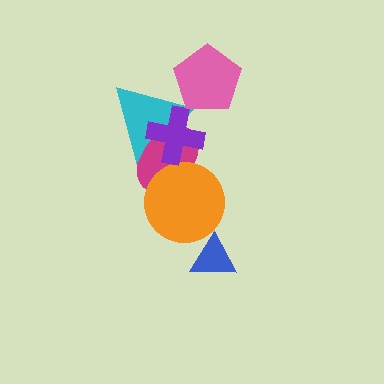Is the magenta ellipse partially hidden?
Yes, it is partially covered by another shape.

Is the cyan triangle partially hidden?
Yes, it is partially covered by another shape.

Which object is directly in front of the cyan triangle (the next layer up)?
The magenta ellipse is directly in front of the cyan triangle.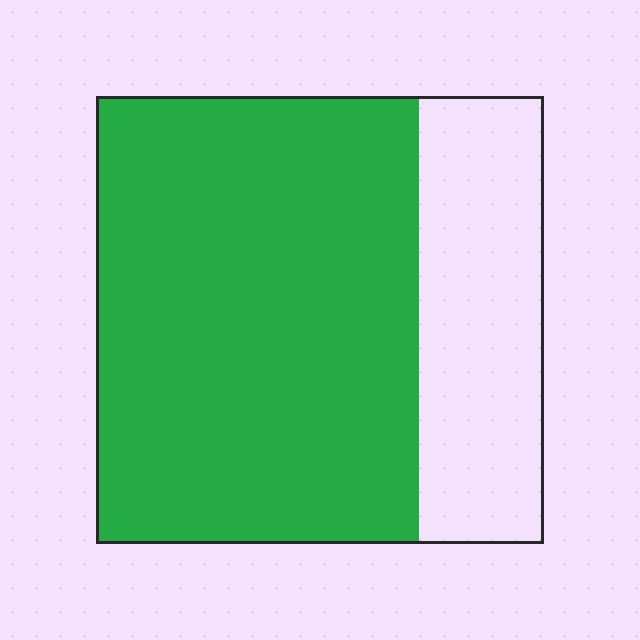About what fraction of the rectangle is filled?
About three quarters (3/4).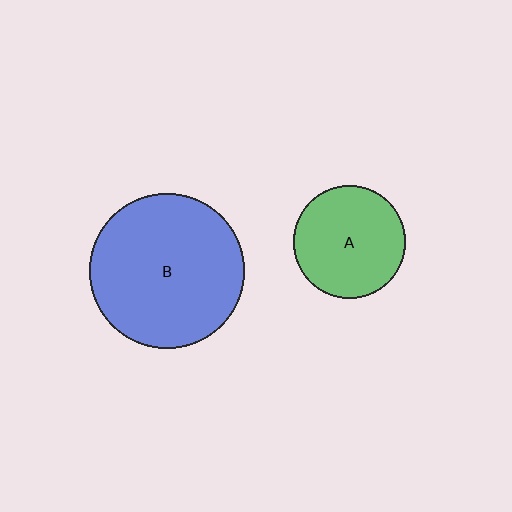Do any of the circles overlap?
No, none of the circles overlap.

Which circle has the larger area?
Circle B (blue).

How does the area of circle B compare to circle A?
Approximately 1.9 times.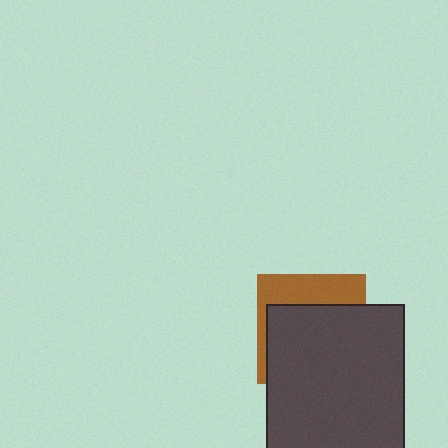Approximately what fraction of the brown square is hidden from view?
Roughly 67% of the brown square is hidden behind the dark gray rectangle.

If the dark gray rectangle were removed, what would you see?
You would see the complete brown square.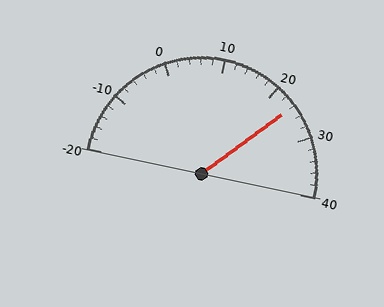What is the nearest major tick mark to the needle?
The nearest major tick mark is 20.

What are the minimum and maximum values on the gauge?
The gauge ranges from -20 to 40.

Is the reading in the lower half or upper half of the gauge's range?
The reading is in the upper half of the range (-20 to 40).